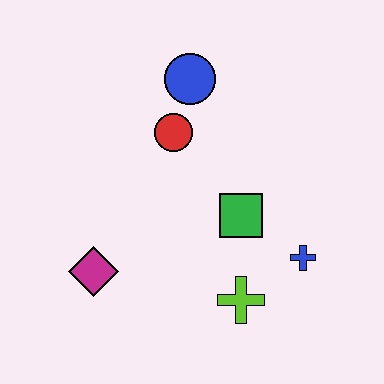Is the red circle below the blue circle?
Yes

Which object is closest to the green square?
The blue cross is closest to the green square.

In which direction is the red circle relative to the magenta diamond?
The red circle is above the magenta diamond.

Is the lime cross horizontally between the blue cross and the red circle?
Yes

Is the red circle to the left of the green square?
Yes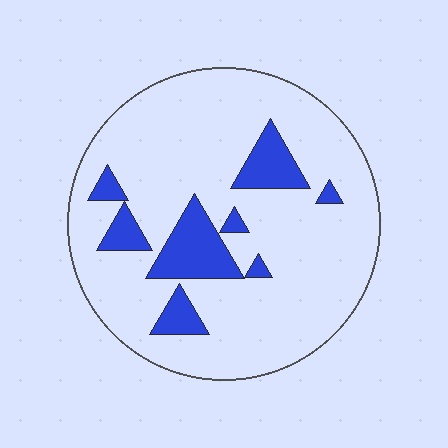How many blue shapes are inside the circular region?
8.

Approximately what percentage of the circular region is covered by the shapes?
Approximately 15%.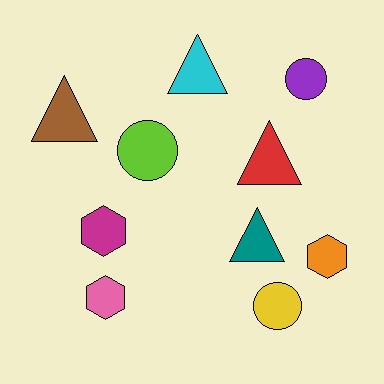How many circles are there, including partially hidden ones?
There are 3 circles.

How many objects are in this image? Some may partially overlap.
There are 10 objects.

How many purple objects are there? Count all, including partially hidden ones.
There is 1 purple object.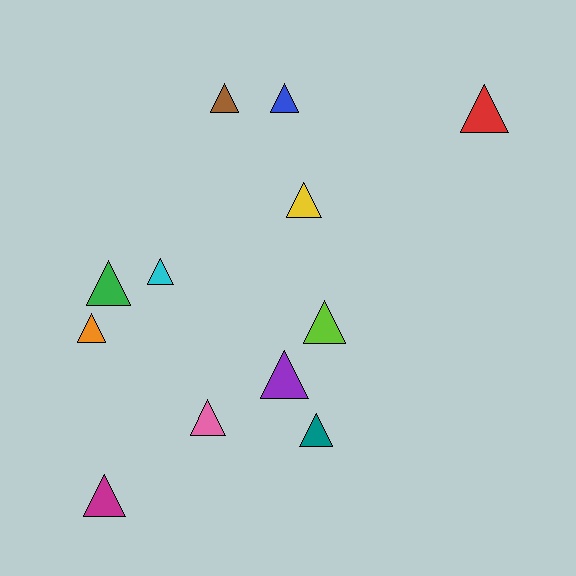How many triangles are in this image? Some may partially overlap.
There are 12 triangles.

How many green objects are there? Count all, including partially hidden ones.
There is 1 green object.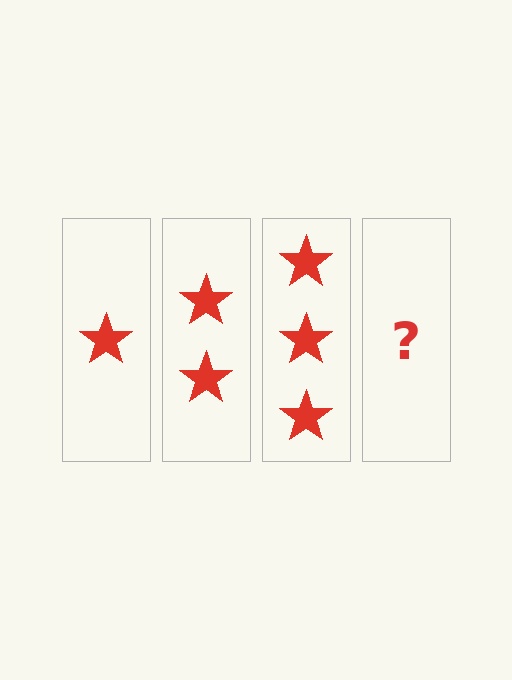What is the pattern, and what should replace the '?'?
The pattern is that each step adds one more star. The '?' should be 4 stars.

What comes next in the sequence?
The next element should be 4 stars.